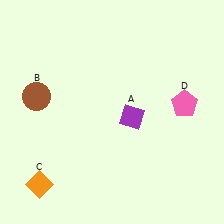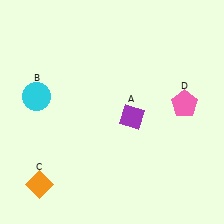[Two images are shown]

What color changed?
The circle (B) changed from brown in Image 1 to cyan in Image 2.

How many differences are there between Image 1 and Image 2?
There is 1 difference between the two images.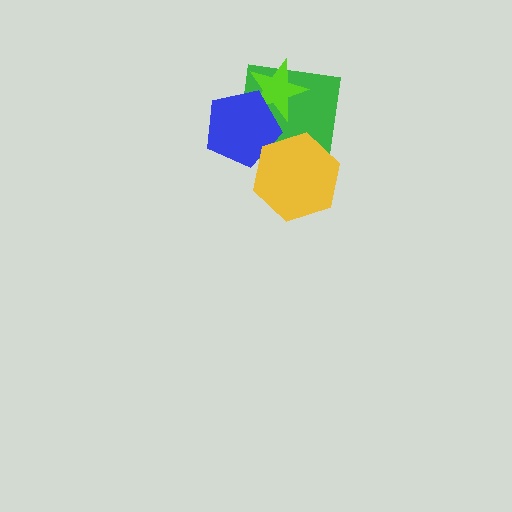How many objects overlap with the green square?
3 objects overlap with the green square.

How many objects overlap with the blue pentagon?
3 objects overlap with the blue pentagon.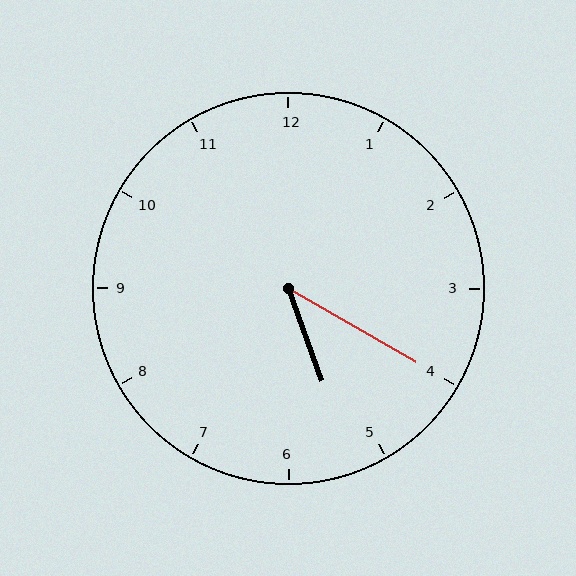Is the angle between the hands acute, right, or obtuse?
It is acute.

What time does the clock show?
5:20.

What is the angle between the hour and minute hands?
Approximately 40 degrees.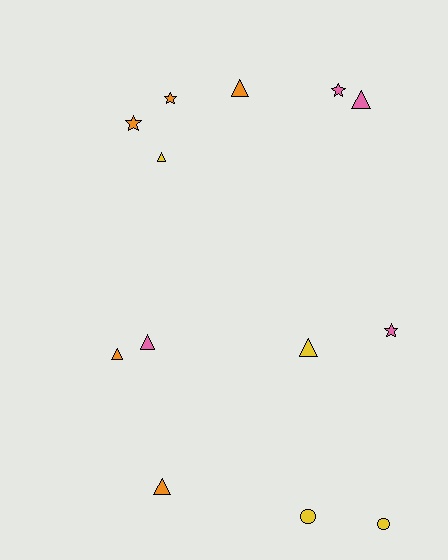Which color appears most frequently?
Orange, with 5 objects.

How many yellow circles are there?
There are 2 yellow circles.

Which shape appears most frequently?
Triangle, with 7 objects.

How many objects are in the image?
There are 13 objects.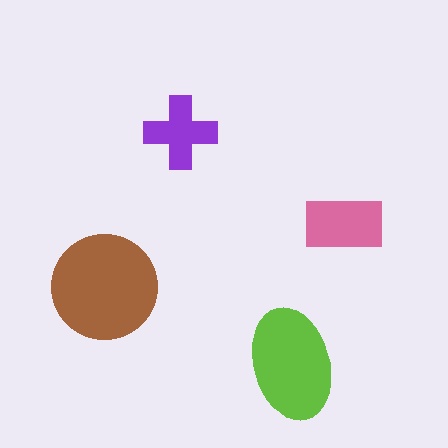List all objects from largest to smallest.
The brown circle, the lime ellipse, the pink rectangle, the purple cross.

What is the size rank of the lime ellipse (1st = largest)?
2nd.